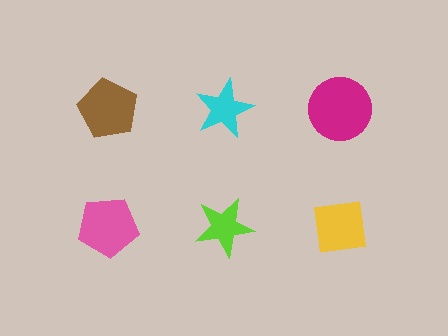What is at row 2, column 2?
A lime star.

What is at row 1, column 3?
A magenta circle.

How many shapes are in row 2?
3 shapes.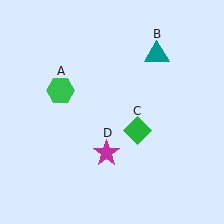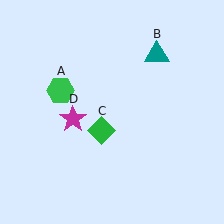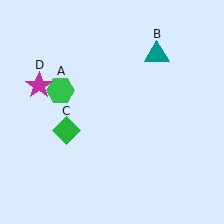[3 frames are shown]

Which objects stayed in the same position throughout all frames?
Green hexagon (object A) and teal triangle (object B) remained stationary.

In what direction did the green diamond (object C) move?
The green diamond (object C) moved left.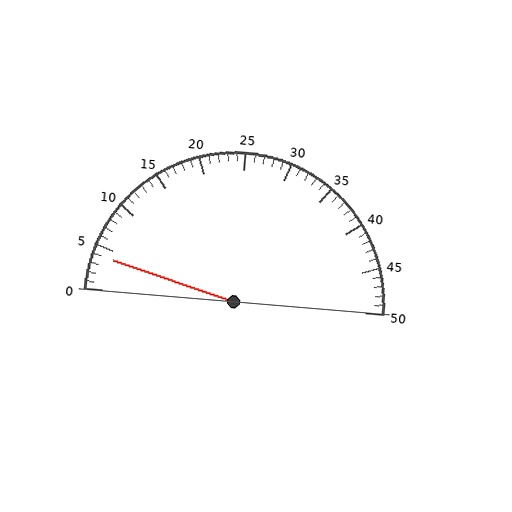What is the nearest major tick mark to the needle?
The nearest major tick mark is 5.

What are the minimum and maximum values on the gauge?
The gauge ranges from 0 to 50.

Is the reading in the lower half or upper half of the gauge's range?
The reading is in the lower half of the range (0 to 50).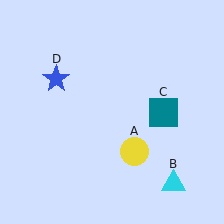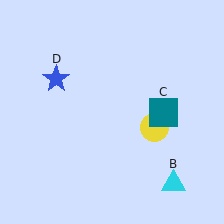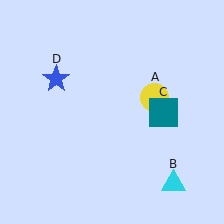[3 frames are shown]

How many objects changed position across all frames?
1 object changed position: yellow circle (object A).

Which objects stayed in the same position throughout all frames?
Cyan triangle (object B) and teal square (object C) and blue star (object D) remained stationary.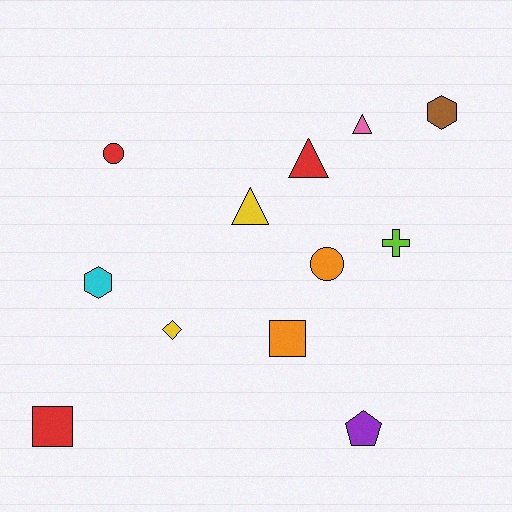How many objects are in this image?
There are 12 objects.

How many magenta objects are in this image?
There are no magenta objects.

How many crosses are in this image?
There is 1 cross.